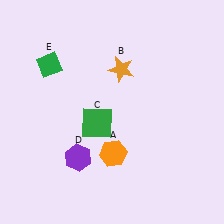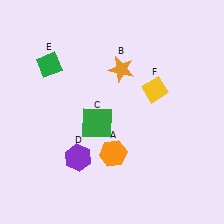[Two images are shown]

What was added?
A yellow diamond (F) was added in Image 2.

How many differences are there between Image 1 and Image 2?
There is 1 difference between the two images.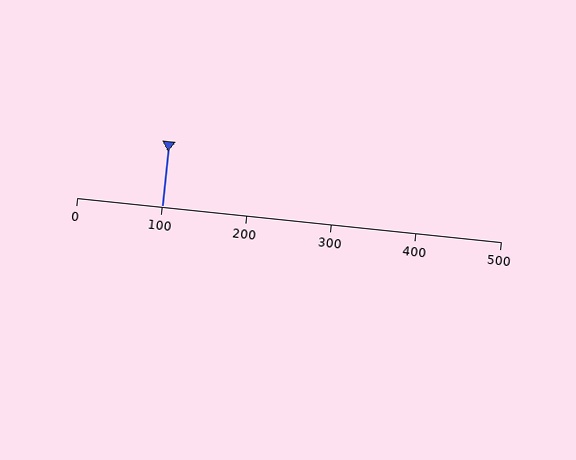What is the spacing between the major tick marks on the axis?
The major ticks are spaced 100 apart.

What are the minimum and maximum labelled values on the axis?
The axis runs from 0 to 500.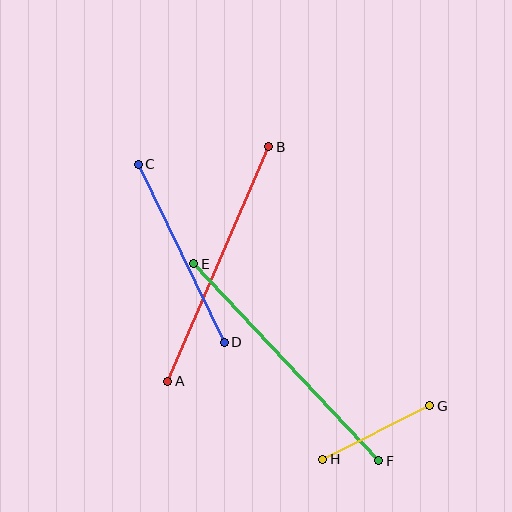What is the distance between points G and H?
The distance is approximately 120 pixels.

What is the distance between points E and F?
The distance is approximately 270 pixels.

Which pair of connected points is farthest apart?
Points E and F are farthest apart.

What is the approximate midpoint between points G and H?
The midpoint is at approximately (376, 432) pixels.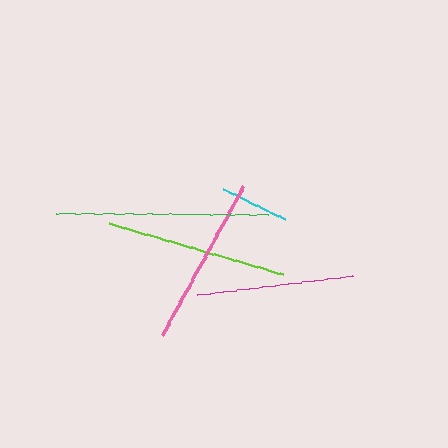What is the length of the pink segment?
The pink segment is approximately 170 pixels long.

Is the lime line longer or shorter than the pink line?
The lime line is longer than the pink line.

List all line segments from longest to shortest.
From longest to shortest: green, lime, pink, magenta, cyan.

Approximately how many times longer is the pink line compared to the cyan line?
The pink line is approximately 2.5 times the length of the cyan line.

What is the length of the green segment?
The green segment is approximately 211 pixels long.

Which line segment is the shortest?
The cyan line is the shortest at approximately 69 pixels.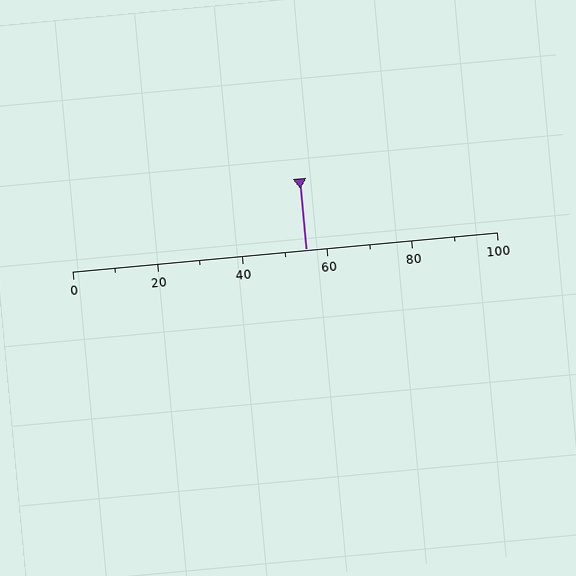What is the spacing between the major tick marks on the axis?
The major ticks are spaced 20 apart.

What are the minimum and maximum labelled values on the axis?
The axis runs from 0 to 100.